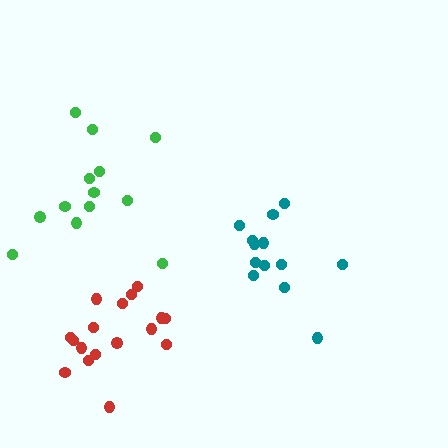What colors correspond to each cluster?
The clusters are colored: teal, green, red.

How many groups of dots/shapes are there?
There are 3 groups.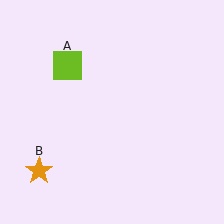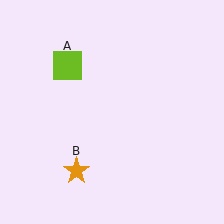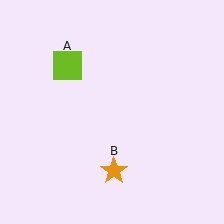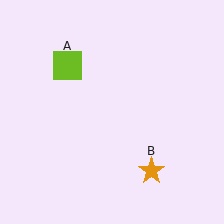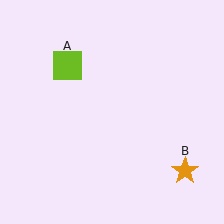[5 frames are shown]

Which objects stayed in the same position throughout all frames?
Lime square (object A) remained stationary.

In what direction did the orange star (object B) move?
The orange star (object B) moved right.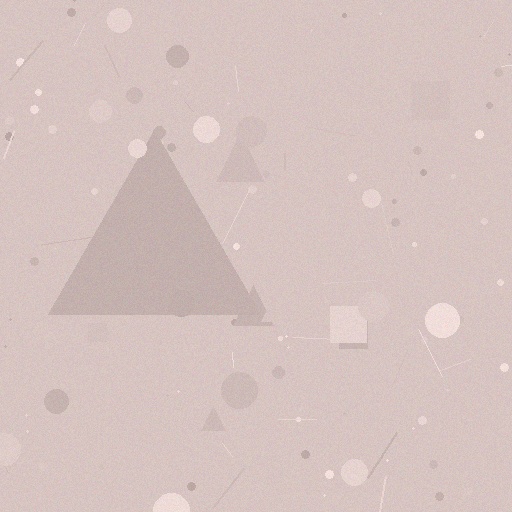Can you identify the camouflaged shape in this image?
The camouflaged shape is a triangle.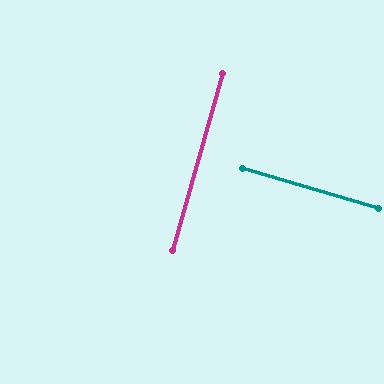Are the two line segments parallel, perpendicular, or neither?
Perpendicular — they meet at approximately 89°.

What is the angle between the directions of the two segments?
Approximately 89 degrees.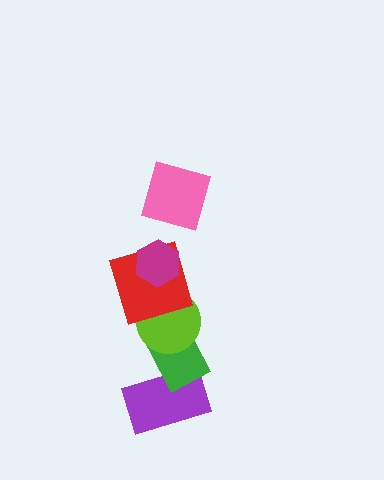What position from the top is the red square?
The red square is 3rd from the top.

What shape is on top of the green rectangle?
The lime circle is on top of the green rectangle.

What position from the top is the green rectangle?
The green rectangle is 5th from the top.